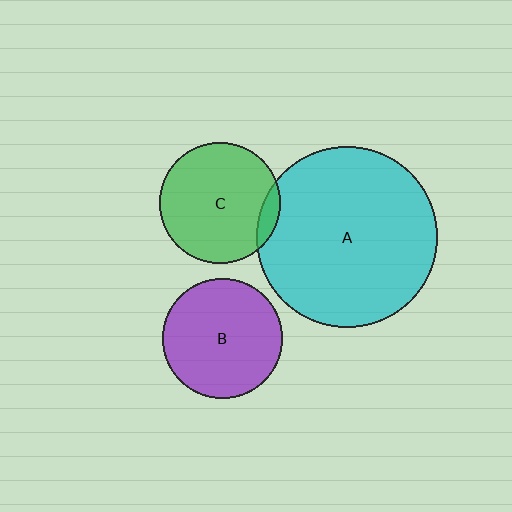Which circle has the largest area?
Circle A (cyan).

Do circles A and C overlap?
Yes.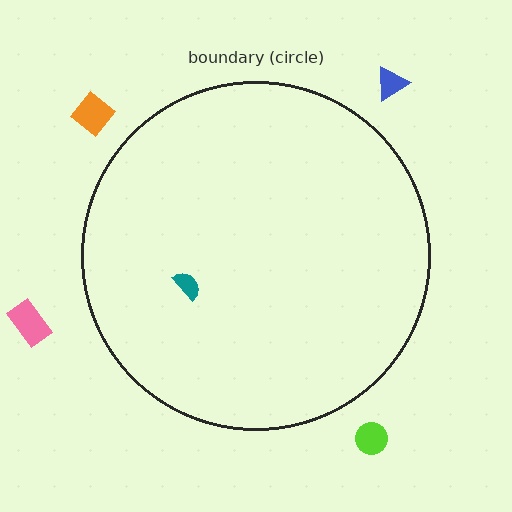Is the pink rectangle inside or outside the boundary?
Outside.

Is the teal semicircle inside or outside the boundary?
Inside.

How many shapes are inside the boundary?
1 inside, 4 outside.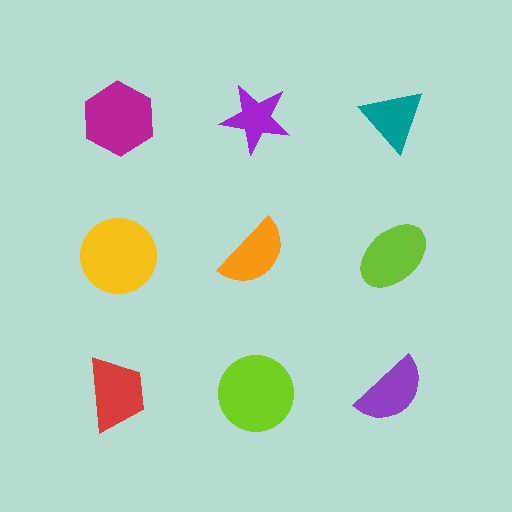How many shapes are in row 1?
3 shapes.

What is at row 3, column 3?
A purple semicircle.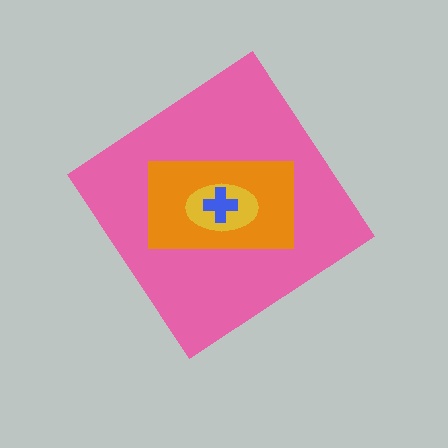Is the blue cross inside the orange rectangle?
Yes.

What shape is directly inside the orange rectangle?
The yellow ellipse.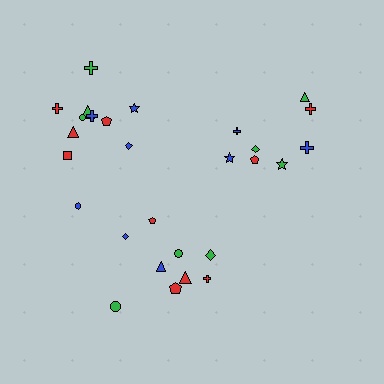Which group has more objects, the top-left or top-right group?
The top-left group.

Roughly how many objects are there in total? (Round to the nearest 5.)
Roughly 30 objects in total.